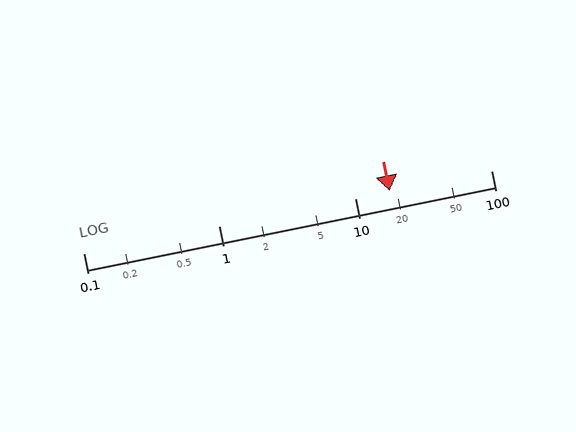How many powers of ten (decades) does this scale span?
The scale spans 3 decades, from 0.1 to 100.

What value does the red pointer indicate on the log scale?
The pointer indicates approximately 18.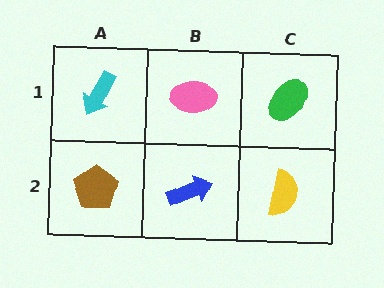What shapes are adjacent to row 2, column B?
A pink ellipse (row 1, column B), a brown pentagon (row 2, column A), a yellow semicircle (row 2, column C).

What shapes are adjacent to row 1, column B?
A blue arrow (row 2, column B), a cyan arrow (row 1, column A), a green ellipse (row 1, column C).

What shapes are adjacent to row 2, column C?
A green ellipse (row 1, column C), a blue arrow (row 2, column B).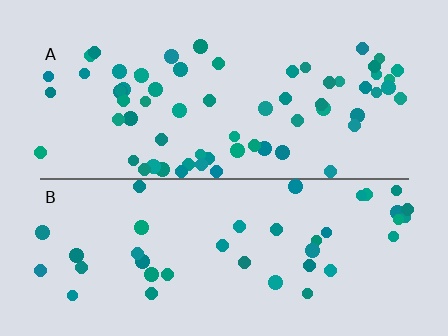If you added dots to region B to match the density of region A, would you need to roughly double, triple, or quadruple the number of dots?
Approximately double.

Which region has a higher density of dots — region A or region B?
A (the top).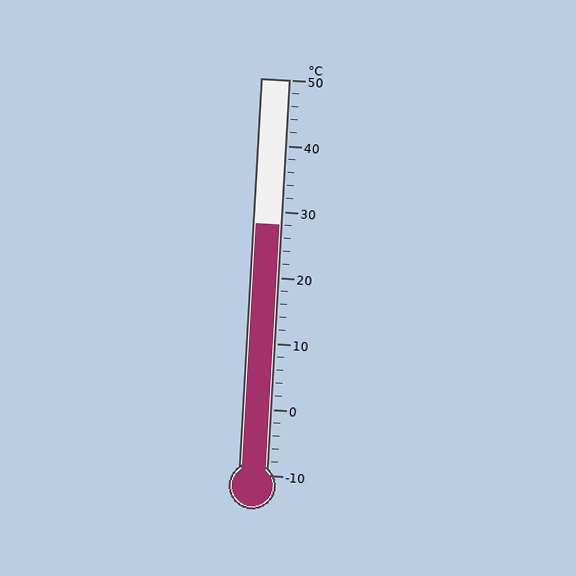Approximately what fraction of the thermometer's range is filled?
The thermometer is filled to approximately 65% of its range.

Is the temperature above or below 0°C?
The temperature is above 0°C.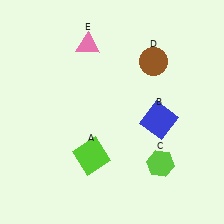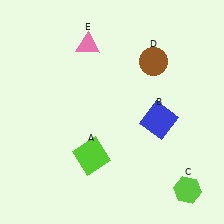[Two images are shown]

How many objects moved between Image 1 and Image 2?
1 object moved between the two images.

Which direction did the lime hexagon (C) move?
The lime hexagon (C) moved right.